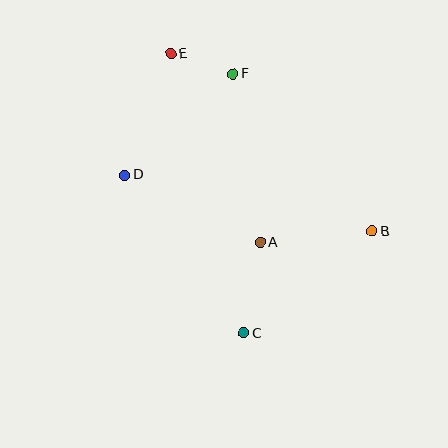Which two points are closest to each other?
Points E and F are closest to each other.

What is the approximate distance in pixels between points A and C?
The distance between A and C is approximately 92 pixels.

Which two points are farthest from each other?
Points C and E are farthest from each other.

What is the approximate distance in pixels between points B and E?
The distance between B and E is approximately 268 pixels.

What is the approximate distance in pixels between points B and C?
The distance between B and C is approximately 164 pixels.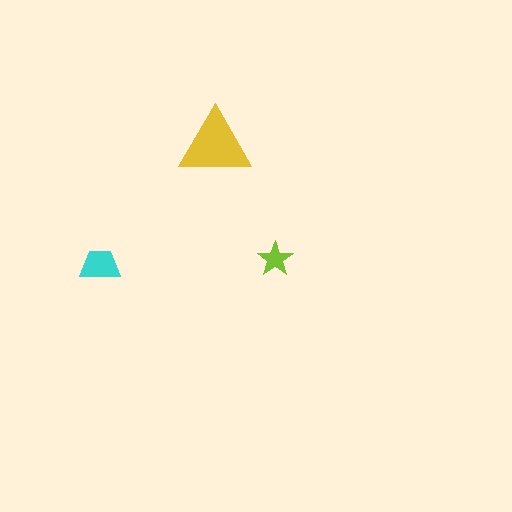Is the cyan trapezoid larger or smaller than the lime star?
Larger.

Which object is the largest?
The yellow triangle.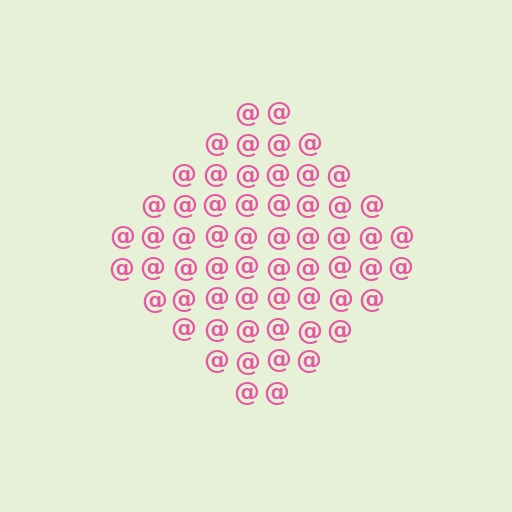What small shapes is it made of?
It is made of small at signs.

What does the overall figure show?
The overall figure shows a diamond.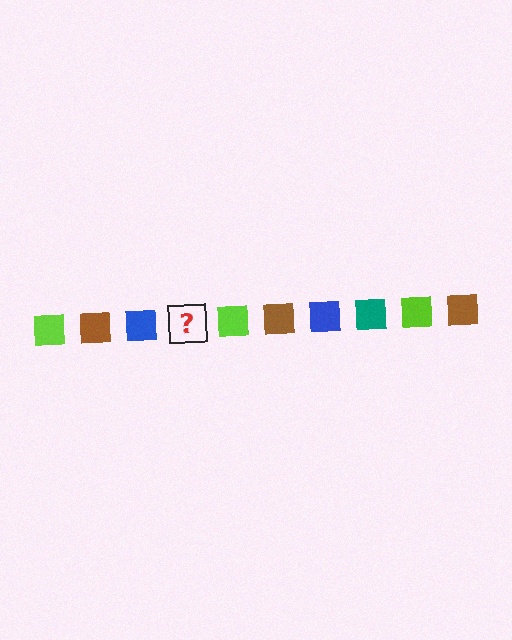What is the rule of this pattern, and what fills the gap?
The rule is that the pattern cycles through lime, brown, blue, teal squares. The gap should be filled with a teal square.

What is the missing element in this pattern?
The missing element is a teal square.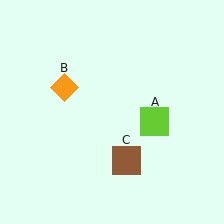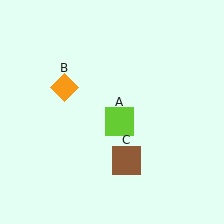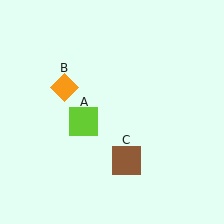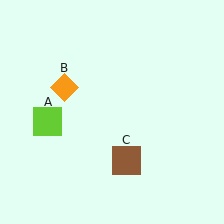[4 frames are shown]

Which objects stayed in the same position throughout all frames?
Orange diamond (object B) and brown square (object C) remained stationary.